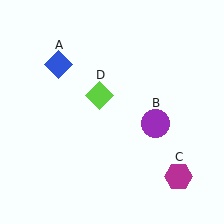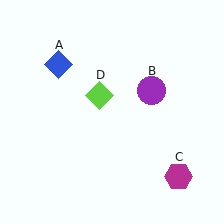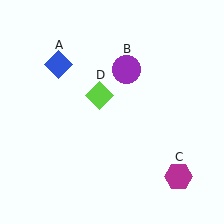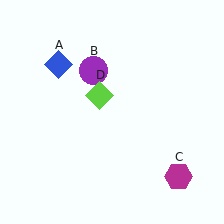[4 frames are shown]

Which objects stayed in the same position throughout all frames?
Blue diamond (object A) and magenta hexagon (object C) and lime diamond (object D) remained stationary.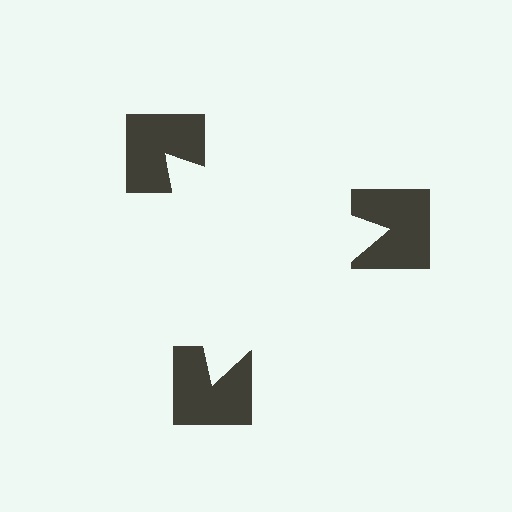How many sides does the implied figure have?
3 sides.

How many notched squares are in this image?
There are 3 — one at each vertex of the illusory triangle.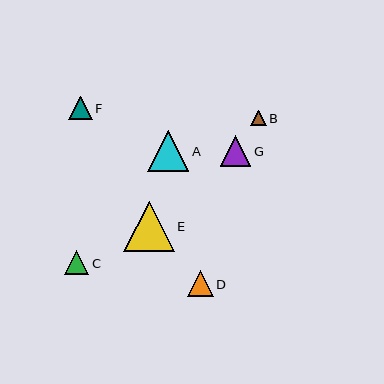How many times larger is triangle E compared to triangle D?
Triangle E is approximately 2.0 times the size of triangle D.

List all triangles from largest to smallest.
From largest to smallest: E, A, G, D, C, F, B.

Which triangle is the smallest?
Triangle B is the smallest with a size of approximately 15 pixels.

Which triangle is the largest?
Triangle E is the largest with a size of approximately 50 pixels.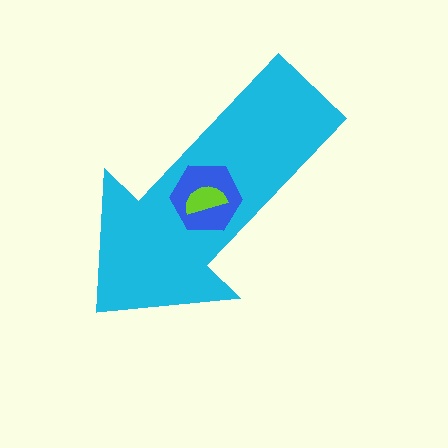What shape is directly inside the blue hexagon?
The lime semicircle.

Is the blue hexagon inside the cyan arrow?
Yes.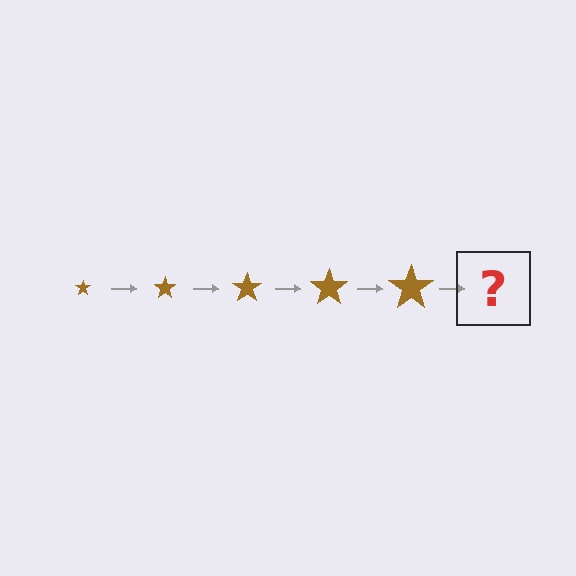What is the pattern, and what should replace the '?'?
The pattern is that the star gets progressively larger each step. The '?' should be a brown star, larger than the previous one.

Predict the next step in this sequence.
The next step is a brown star, larger than the previous one.